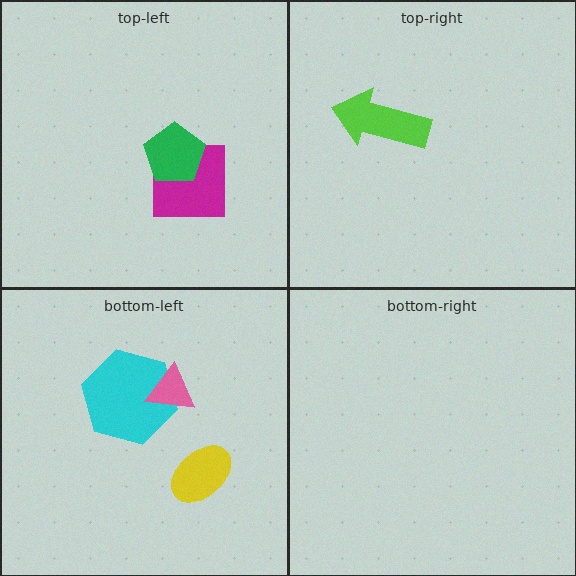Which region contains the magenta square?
The top-left region.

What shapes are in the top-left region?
The magenta square, the green pentagon.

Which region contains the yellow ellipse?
The bottom-left region.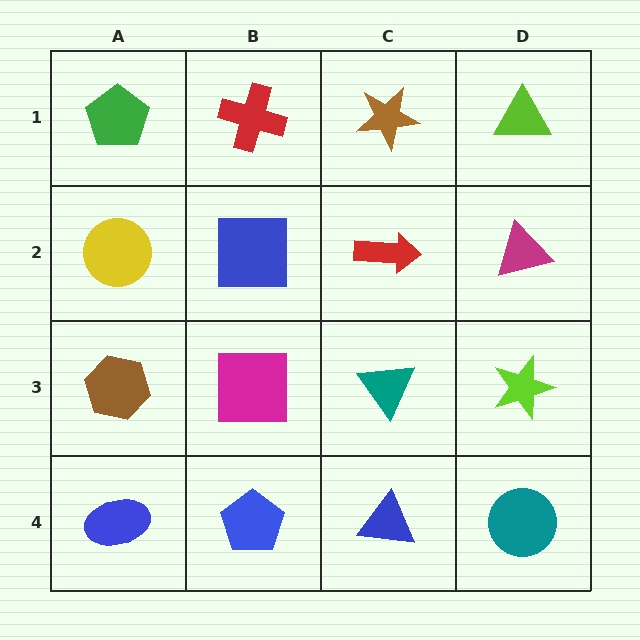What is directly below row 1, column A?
A yellow circle.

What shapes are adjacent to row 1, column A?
A yellow circle (row 2, column A), a red cross (row 1, column B).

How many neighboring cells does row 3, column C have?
4.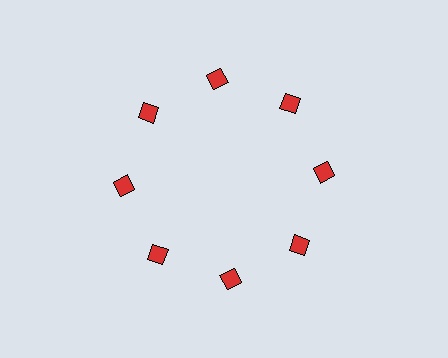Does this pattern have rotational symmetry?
Yes, this pattern has 8-fold rotational symmetry. It looks the same after rotating 45 degrees around the center.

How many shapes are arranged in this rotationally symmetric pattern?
There are 8 shapes, arranged in 8 groups of 1.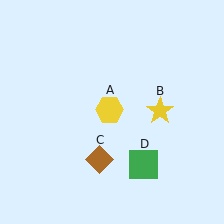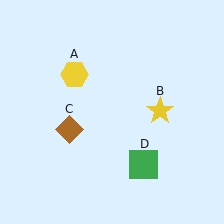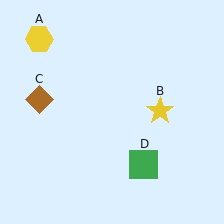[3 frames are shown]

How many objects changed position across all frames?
2 objects changed position: yellow hexagon (object A), brown diamond (object C).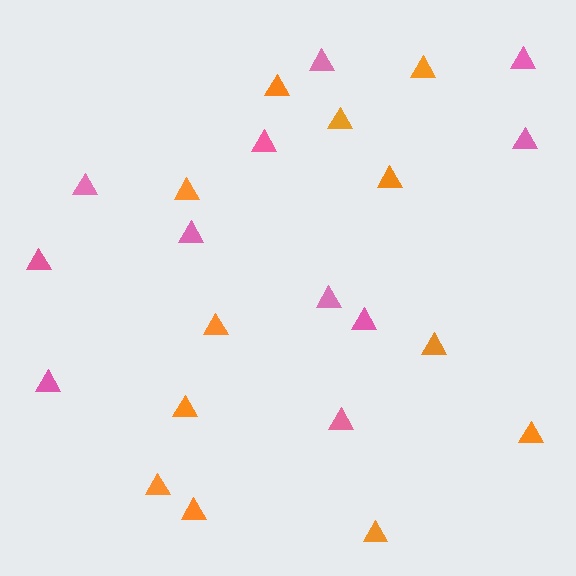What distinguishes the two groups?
There are 2 groups: one group of pink triangles (11) and one group of orange triangles (12).